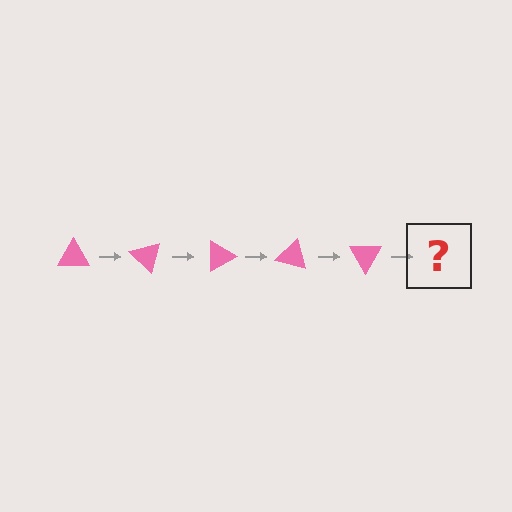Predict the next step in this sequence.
The next step is a pink triangle rotated 225 degrees.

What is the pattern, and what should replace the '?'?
The pattern is that the triangle rotates 45 degrees each step. The '?' should be a pink triangle rotated 225 degrees.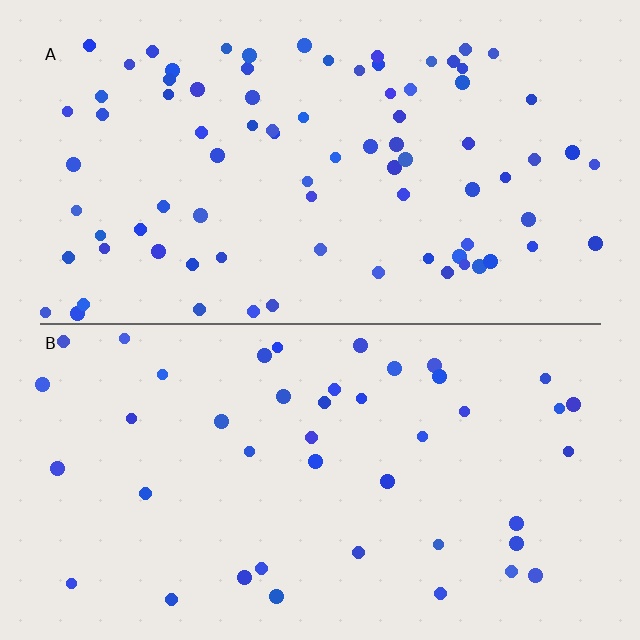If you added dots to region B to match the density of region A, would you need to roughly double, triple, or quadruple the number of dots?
Approximately double.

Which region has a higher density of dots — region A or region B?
A (the top).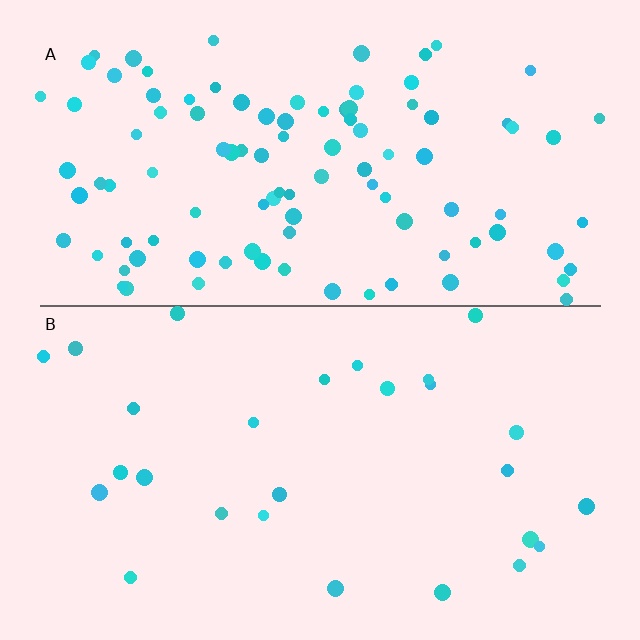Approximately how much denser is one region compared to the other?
Approximately 3.8× — region A over region B.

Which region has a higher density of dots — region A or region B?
A (the top).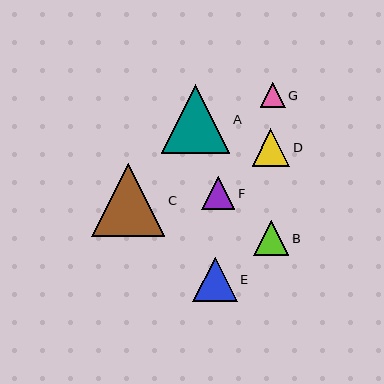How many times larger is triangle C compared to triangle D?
Triangle C is approximately 1.9 times the size of triangle D.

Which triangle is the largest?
Triangle C is the largest with a size of approximately 73 pixels.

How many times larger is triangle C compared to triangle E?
Triangle C is approximately 1.6 times the size of triangle E.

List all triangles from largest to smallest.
From largest to smallest: C, A, E, D, B, F, G.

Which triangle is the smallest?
Triangle G is the smallest with a size of approximately 25 pixels.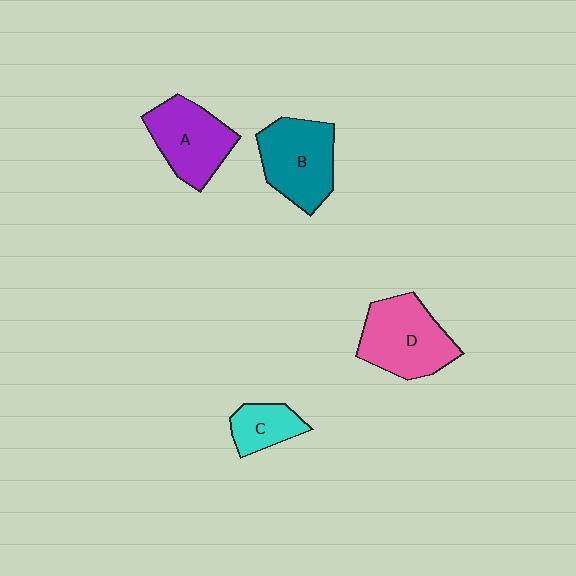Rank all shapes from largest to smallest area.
From largest to smallest: D (pink), B (teal), A (purple), C (cyan).